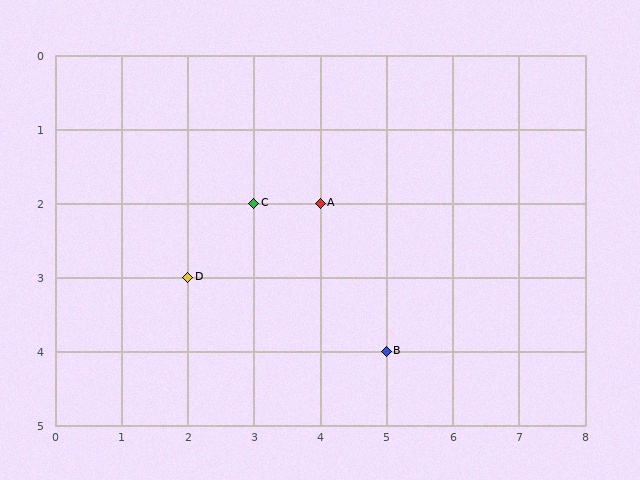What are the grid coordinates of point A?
Point A is at grid coordinates (4, 2).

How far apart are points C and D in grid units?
Points C and D are 1 column and 1 row apart (about 1.4 grid units diagonally).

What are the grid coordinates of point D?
Point D is at grid coordinates (2, 3).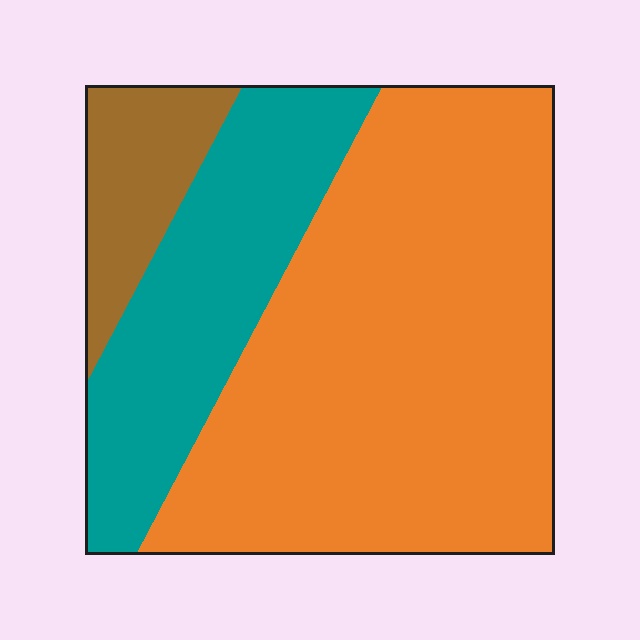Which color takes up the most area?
Orange, at roughly 65%.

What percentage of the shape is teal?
Teal takes up about one quarter (1/4) of the shape.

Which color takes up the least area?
Brown, at roughly 10%.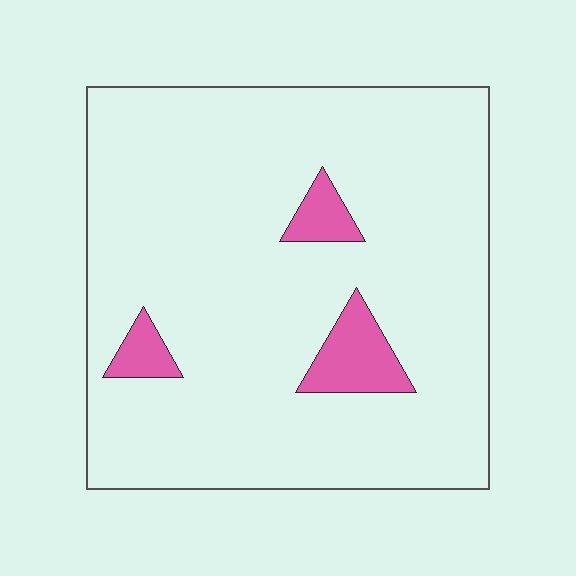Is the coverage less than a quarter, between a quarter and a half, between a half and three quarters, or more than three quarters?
Less than a quarter.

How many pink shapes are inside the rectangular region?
3.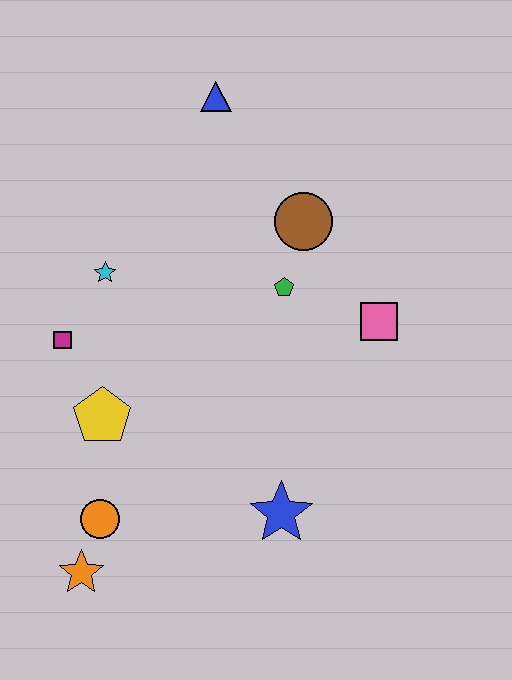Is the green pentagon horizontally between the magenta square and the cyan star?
No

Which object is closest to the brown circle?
The green pentagon is closest to the brown circle.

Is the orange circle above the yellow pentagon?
No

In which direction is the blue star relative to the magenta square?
The blue star is to the right of the magenta square.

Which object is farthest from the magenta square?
The pink square is farthest from the magenta square.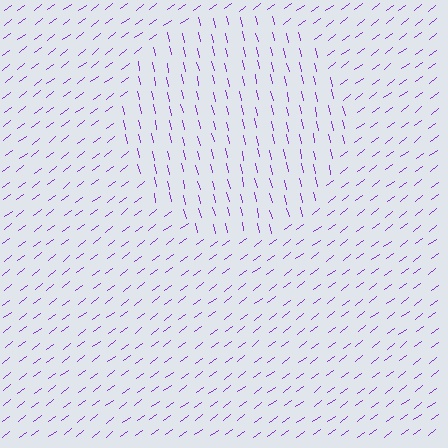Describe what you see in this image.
The image is filled with small purple line segments. A circle region in the image has lines oriented differently from the surrounding lines, creating a visible texture boundary.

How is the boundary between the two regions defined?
The boundary is defined purely by a change in line orientation (approximately 66 degrees difference). All lines are the same color and thickness.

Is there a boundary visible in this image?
Yes, there is a texture boundary formed by a change in line orientation.